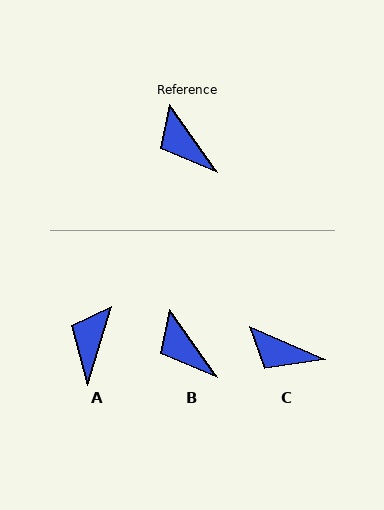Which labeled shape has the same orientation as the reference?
B.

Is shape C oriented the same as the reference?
No, it is off by about 31 degrees.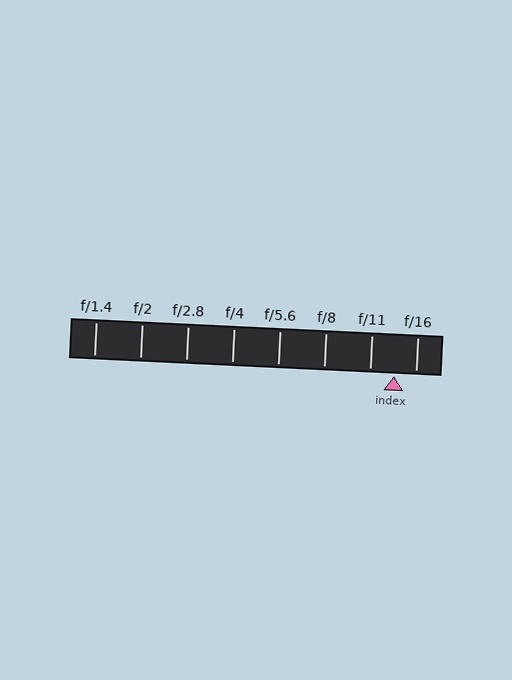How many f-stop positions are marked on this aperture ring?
There are 8 f-stop positions marked.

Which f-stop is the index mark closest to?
The index mark is closest to f/16.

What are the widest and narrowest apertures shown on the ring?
The widest aperture shown is f/1.4 and the narrowest is f/16.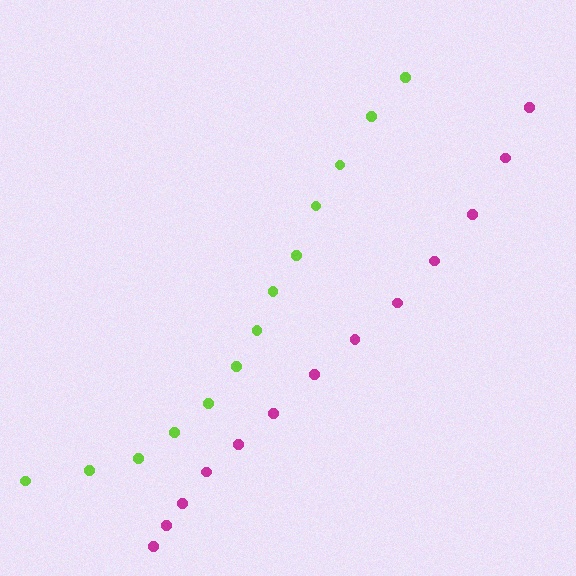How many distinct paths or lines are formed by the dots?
There are 2 distinct paths.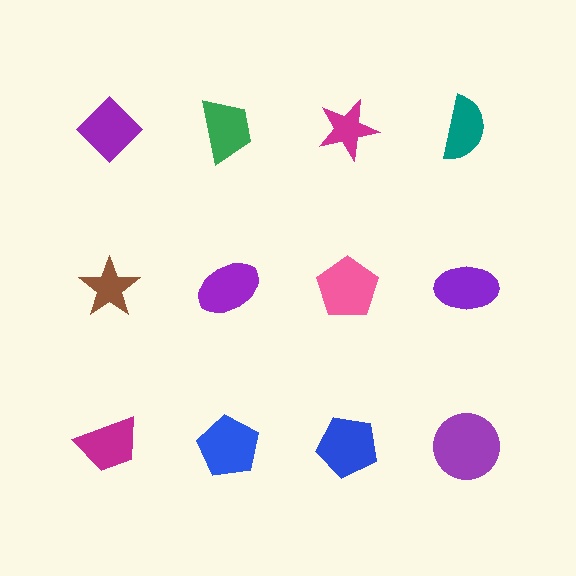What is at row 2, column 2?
A purple ellipse.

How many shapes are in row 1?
4 shapes.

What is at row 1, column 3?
A magenta star.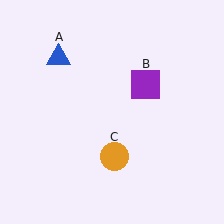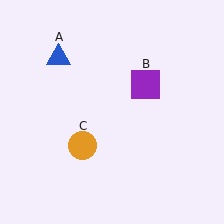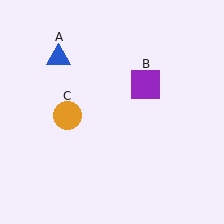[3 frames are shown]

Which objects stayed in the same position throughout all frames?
Blue triangle (object A) and purple square (object B) remained stationary.